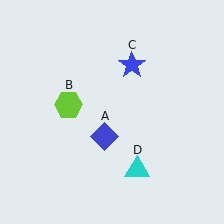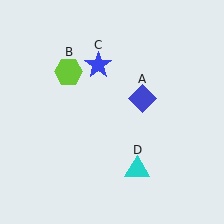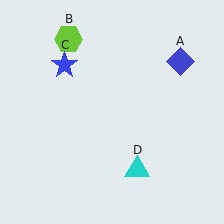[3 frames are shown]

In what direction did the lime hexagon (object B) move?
The lime hexagon (object B) moved up.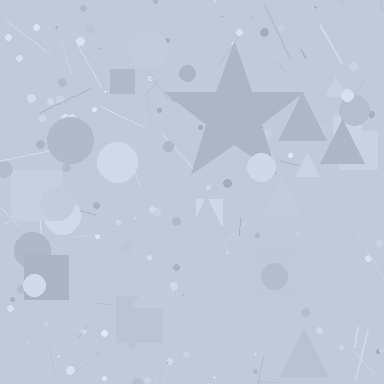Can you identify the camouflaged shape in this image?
The camouflaged shape is a star.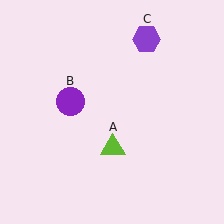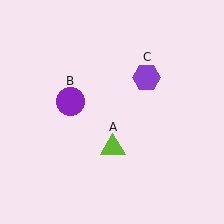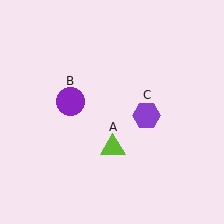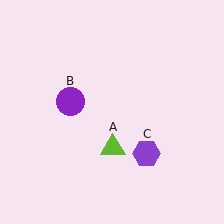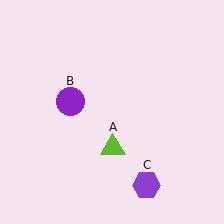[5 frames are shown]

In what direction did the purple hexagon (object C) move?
The purple hexagon (object C) moved down.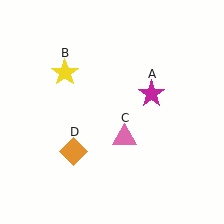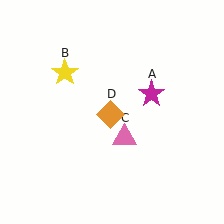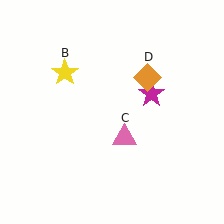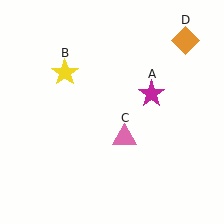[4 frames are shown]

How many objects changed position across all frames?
1 object changed position: orange diamond (object D).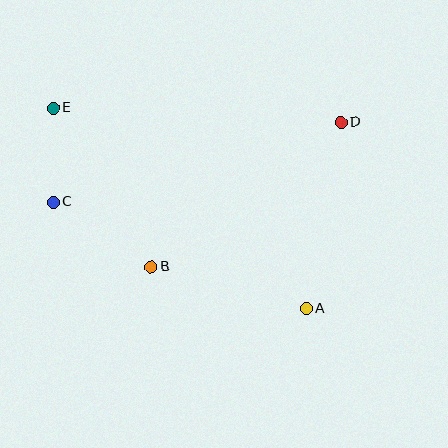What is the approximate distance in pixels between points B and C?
The distance between B and C is approximately 117 pixels.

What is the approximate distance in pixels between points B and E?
The distance between B and E is approximately 186 pixels.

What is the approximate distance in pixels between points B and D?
The distance between B and D is approximately 238 pixels.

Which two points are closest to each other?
Points C and E are closest to each other.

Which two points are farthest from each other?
Points A and E are farthest from each other.